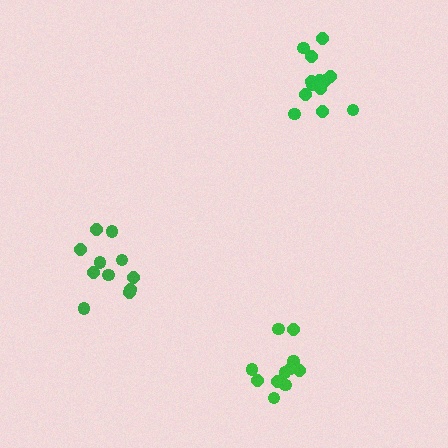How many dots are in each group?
Group 1: 14 dots, Group 2: 11 dots, Group 3: 12 dots (37 total).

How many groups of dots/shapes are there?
There are 3 groups.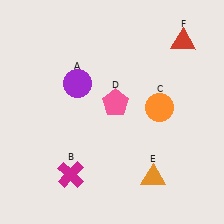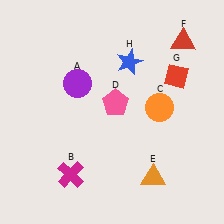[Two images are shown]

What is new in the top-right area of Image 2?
A red diamond (G) was added in the top-right area of Image 2.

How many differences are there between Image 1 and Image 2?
There are 2 differences between the two images.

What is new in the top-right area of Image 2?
A blue star (H) was added in the top-right area of Image 2.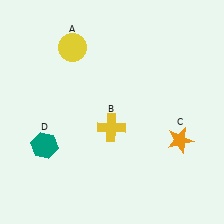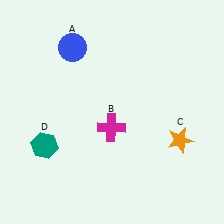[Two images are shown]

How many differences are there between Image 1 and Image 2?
There are 2 differences between the two images.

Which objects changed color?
A changed from yellow to blue. B changed from yellow to magenta.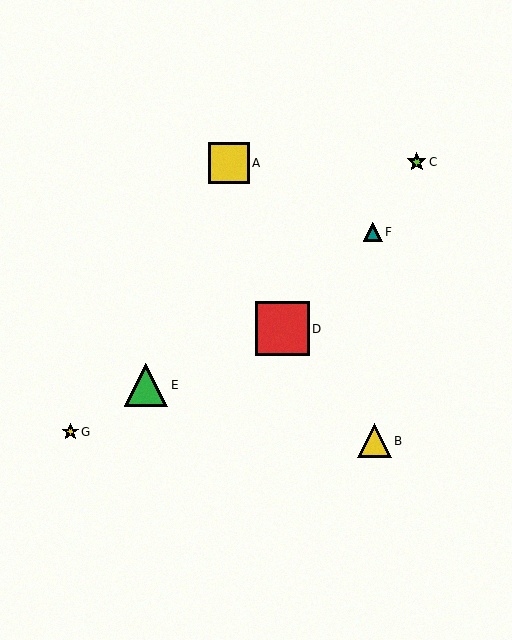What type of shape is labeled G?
Shape G is a yellow star.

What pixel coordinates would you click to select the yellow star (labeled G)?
Click at (70, 432) to select the yellow star G.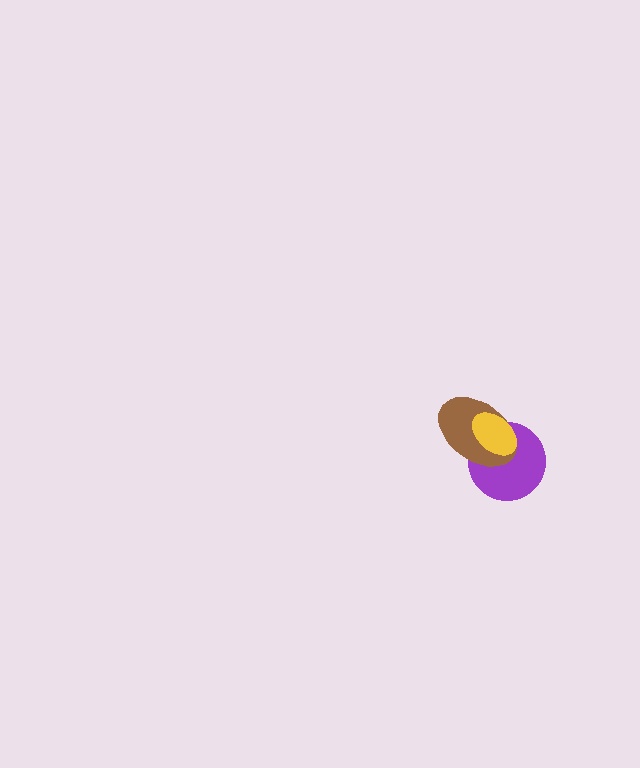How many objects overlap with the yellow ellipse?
2 objects overlap with the yellow ellipse.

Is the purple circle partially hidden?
Yes, it is partially covered by another shape.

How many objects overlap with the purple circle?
2 objects overlap with the purple circle.